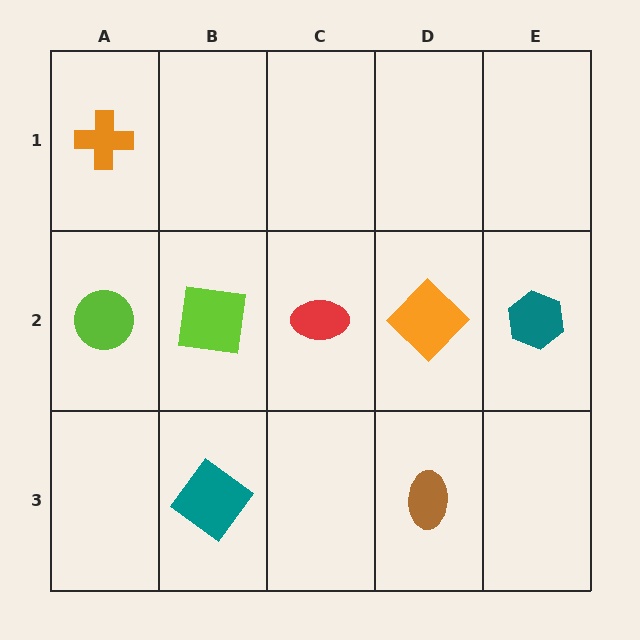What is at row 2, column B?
A lime square.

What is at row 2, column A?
A lime circle.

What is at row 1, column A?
An orange cross.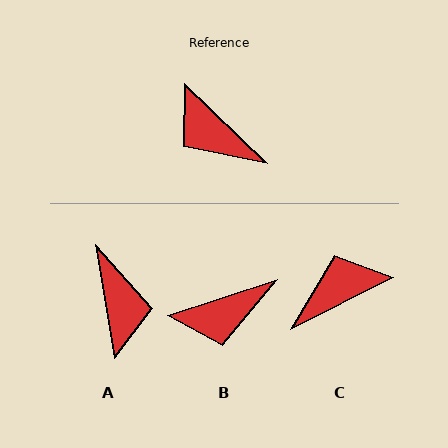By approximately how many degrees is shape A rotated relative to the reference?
Approximately 143 degrees counter-clockwise.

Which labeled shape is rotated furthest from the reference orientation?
A, about 143 degrees away.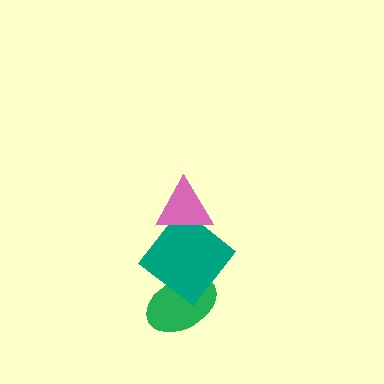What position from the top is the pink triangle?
The pink triangle is 1st from the top.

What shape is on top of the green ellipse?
The teal diamond is on top of the green ellipse.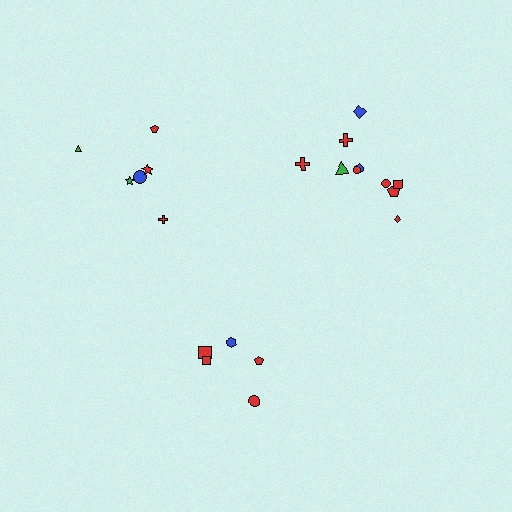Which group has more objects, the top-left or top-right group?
The top-right group.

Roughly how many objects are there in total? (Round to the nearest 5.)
Roughly 20 objects in total.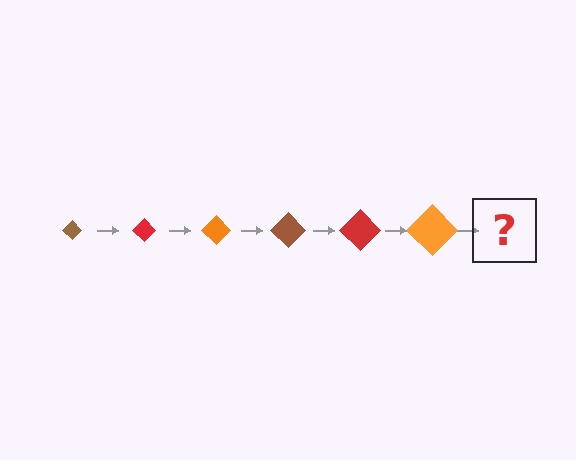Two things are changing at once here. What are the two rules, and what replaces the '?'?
The two rules are that the diamond grows larger each step and the color cycles through brown, red, and orange. The '?' should be a brown diamond, larger than the previous one.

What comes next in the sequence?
The next element should be a brown diamond, larger than the previous one.